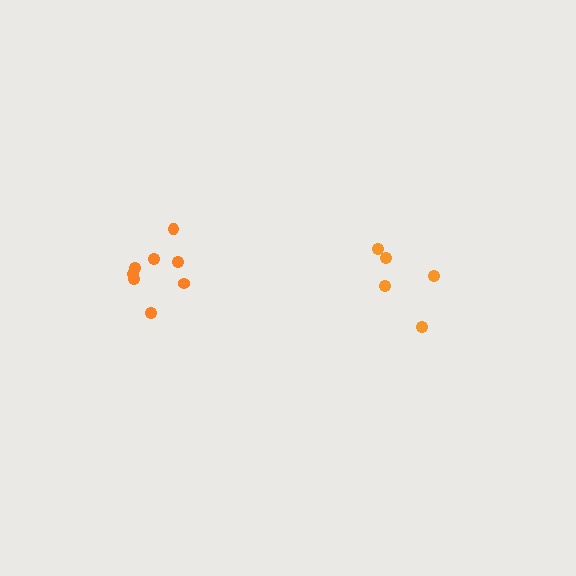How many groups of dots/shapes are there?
There are 2 groups.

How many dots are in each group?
Group 1: 8 dots, Group 2: 5 dots (13 total).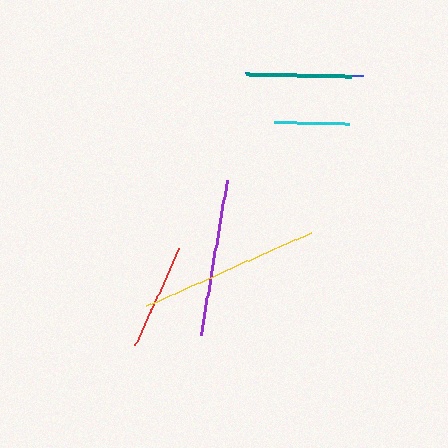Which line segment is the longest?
The yellow line is the longest at approximately 181 pixels.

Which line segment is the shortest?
The cyan line is the shortest at approximately 75 pixels.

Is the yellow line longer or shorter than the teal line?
The yellow line is longer than the teal line.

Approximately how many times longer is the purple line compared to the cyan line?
The purple line is approximately 2.1 times the length of the cyan line.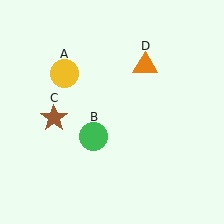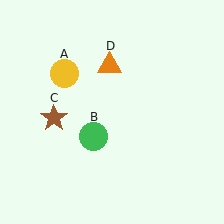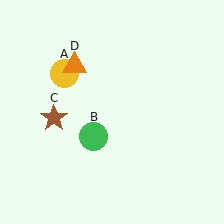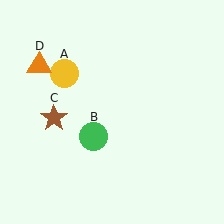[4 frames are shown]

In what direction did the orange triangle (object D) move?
The orange triangle (object D) moved left.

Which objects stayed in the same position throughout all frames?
Yellow circle (object A) and green circle (object B) and brown star (object C) remained stationary.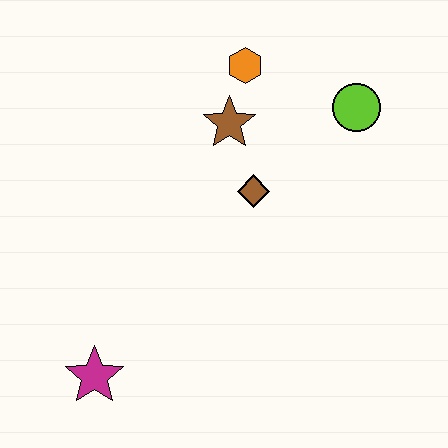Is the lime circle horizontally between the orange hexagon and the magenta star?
No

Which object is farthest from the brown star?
The magenta star is farthest from the brown star.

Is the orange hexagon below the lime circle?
No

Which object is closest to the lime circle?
The orange hexagon is closest to the lime circle.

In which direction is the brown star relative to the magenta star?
The brown star is above the magenta star.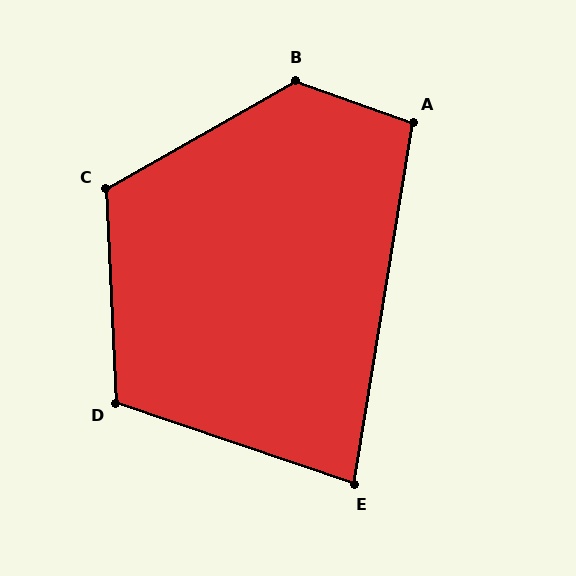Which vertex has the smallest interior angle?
E, at approximately 80 degrees.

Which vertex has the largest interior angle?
B, at approximately 131 degrees.